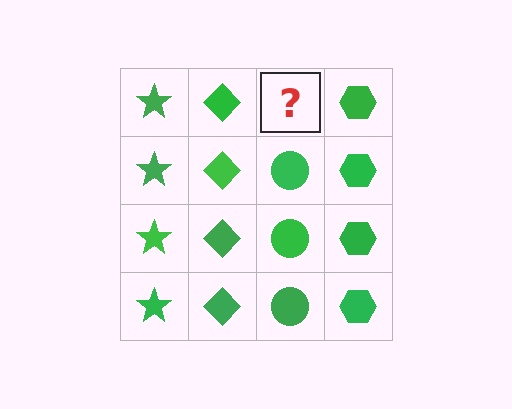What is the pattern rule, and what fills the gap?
The rule is that each column has a consistent shape. The gap should be filled with a green circle.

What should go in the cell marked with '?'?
The missing cell should contain a green circle.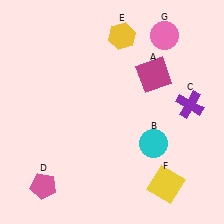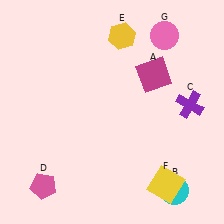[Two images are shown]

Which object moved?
The cyan circle (B) moved down.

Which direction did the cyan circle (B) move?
The cyan circle (B) moved down.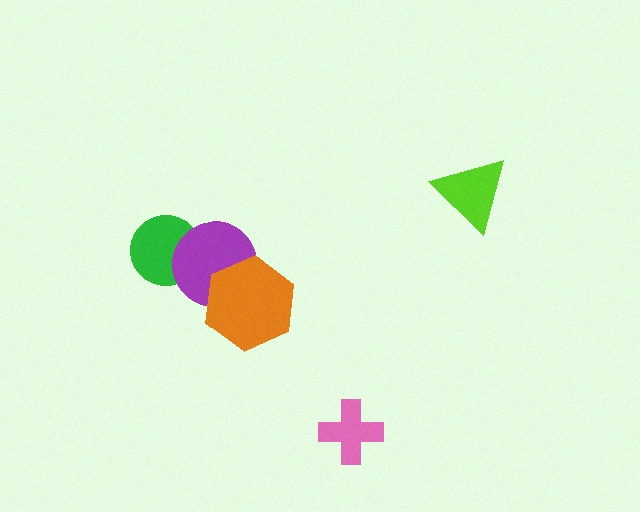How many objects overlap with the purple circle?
2 objects overlap with the purple circle.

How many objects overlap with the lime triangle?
0 objects overlap with the lime triangle.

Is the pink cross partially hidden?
No, no other shape covers it.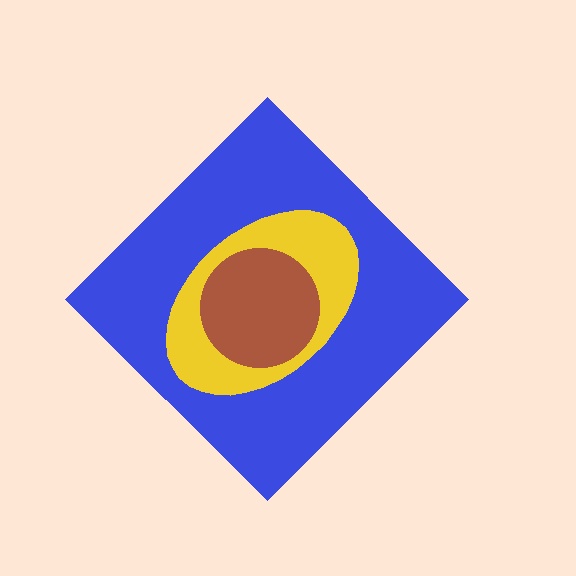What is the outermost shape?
The blue diamond.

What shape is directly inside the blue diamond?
The yellow ellipse.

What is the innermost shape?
The brown circle.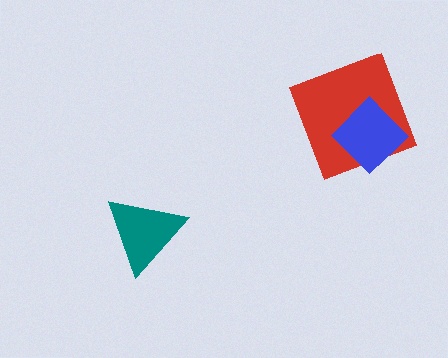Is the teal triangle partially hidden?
No, no other shape covers it.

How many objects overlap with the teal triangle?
0 objects overlap with the teal triangle.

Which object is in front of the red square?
The blue diamond is in front of the red square.